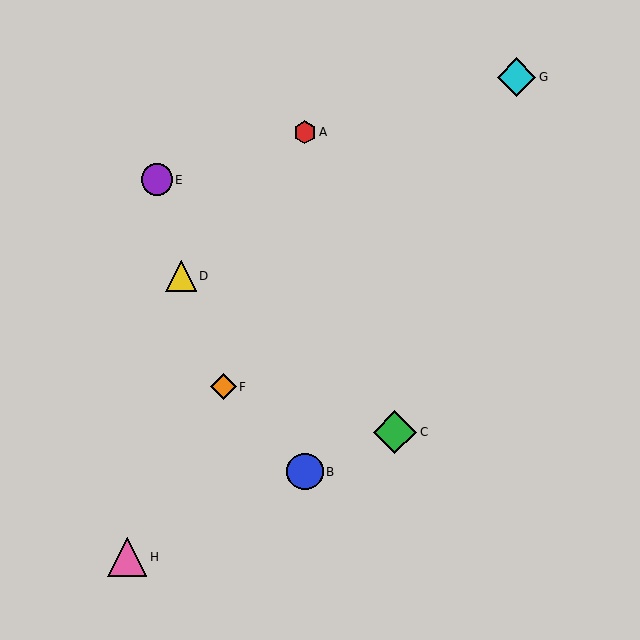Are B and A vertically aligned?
Yes, both are at x≈305.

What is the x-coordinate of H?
Object H is at x≈127.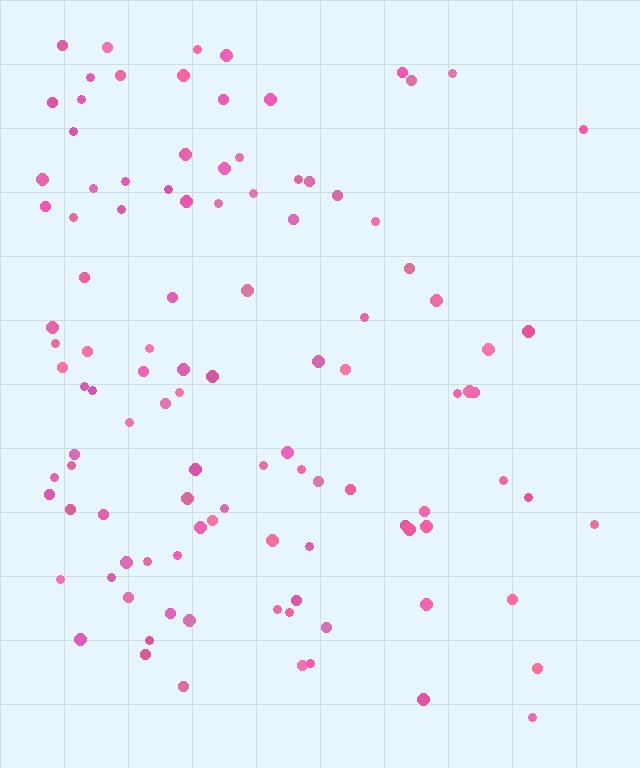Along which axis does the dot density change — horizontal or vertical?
Horizontal.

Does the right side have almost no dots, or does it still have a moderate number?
Still a moderate number, just noticeably fewer than the left.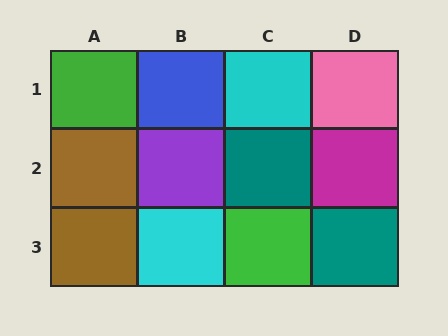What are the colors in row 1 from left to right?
Green, blue, cyan, pink.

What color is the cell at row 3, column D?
Teal.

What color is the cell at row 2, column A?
Brown.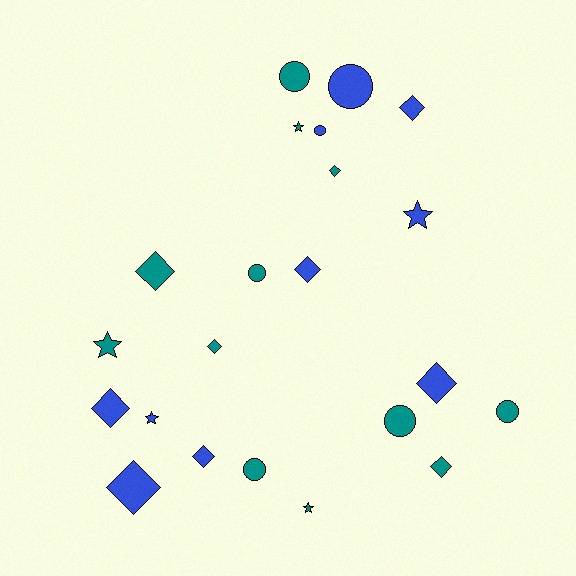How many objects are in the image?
There are 22 objects.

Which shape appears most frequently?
Diamond, with 10 objects.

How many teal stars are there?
There are 3 teal stars.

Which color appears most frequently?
Teal, with 12 objects.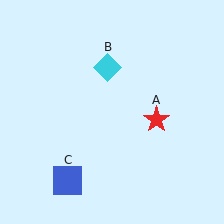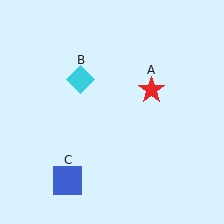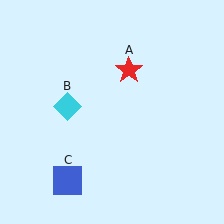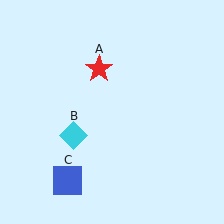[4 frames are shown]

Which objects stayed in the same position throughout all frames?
Blue square (object C) remained stationary.